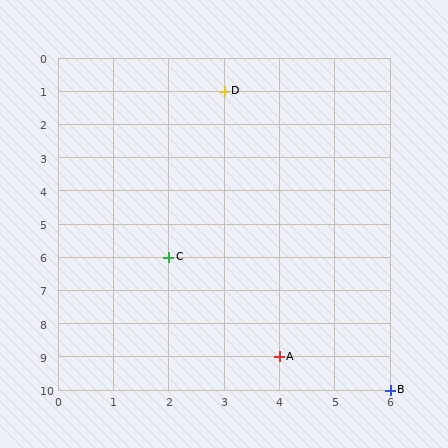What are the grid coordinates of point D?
Point D is at grid coordinates (3, 1).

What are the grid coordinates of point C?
Point C is at grid coordinates (2, 6).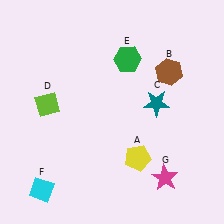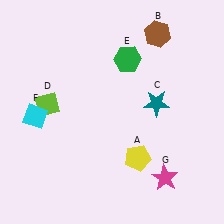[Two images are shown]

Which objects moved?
The objects that moved are: the brown hexagon (B), the cyan diamond (F).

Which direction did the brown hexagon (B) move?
The brown hexagon (B) moved up.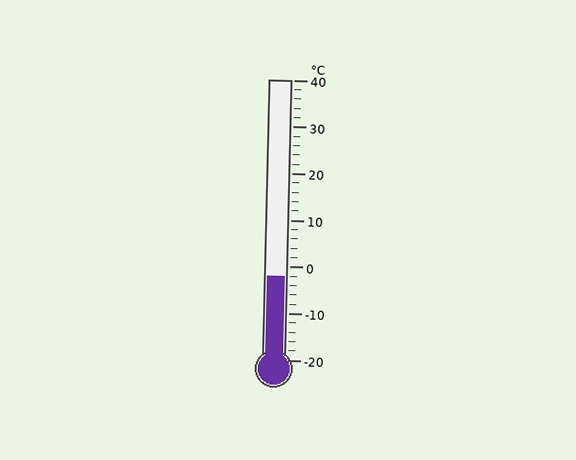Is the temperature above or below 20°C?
The temperature is below 20°C.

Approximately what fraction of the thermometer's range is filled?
The thermometer is filled to approximately 30% of its range.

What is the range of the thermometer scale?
The thermometer scale ranges from -20°C to 40°C.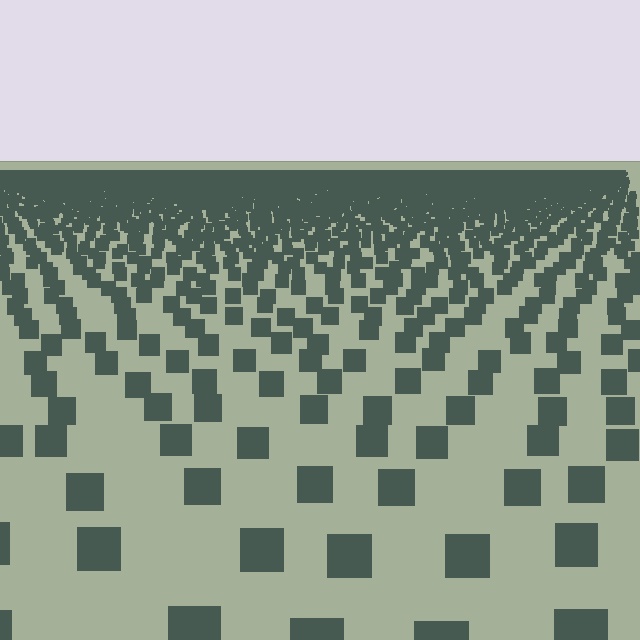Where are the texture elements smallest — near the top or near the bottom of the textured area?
Near the top.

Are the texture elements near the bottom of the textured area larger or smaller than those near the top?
Larger. Near the bottom, elements are closer to the viewer and appear at a bigger on-screen size.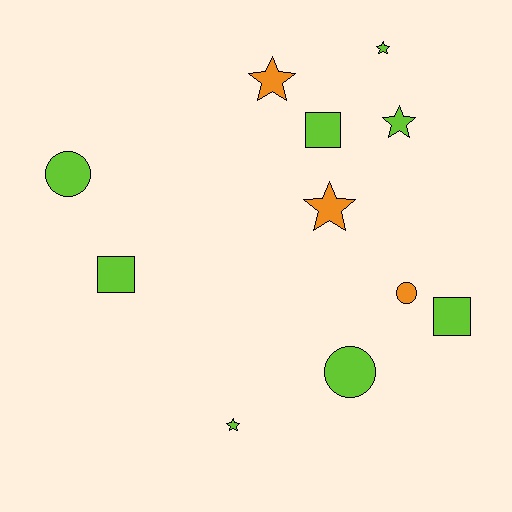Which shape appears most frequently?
Star, with 5 objects.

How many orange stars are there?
There are 2 orange stars.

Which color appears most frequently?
Lime, with 8 objects.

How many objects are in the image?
There are 11 objects.